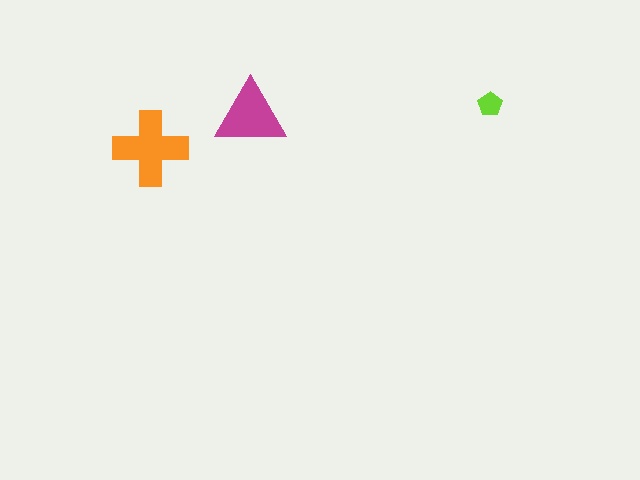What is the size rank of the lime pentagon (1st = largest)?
3rd.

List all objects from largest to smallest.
The orange cross, the magenta triangle, the lime pentagon.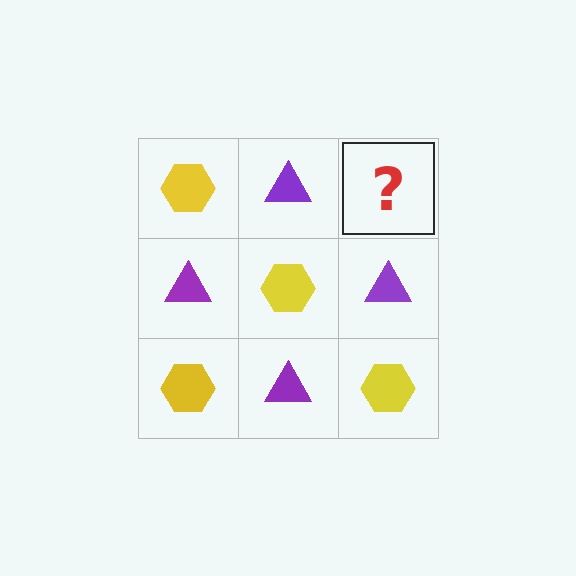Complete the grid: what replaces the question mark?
The question mark should be replaced with a yellow hexagon.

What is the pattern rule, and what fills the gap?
The rule is that it alternates yellow hexagon and purple triangle in a checkerboard pattern. The gap should be filled with a yellow hexagon.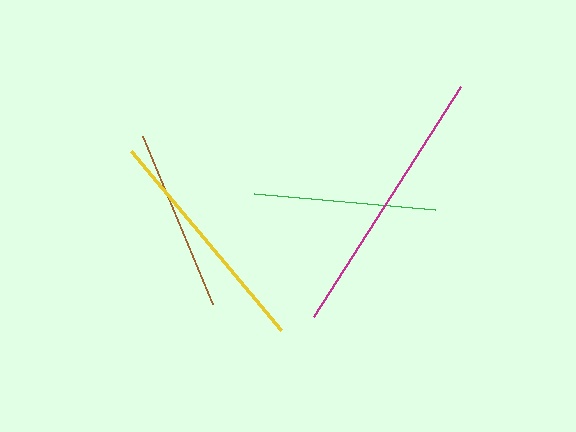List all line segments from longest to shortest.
From longest to shortest: magenta, yellow, brown, green.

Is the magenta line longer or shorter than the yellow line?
The magenta line is longer than the yellow line.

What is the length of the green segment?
The green segment is approximately 182 pixels long.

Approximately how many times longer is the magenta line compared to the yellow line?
The magenta line is approximately 1.2 times the length of the yellow line.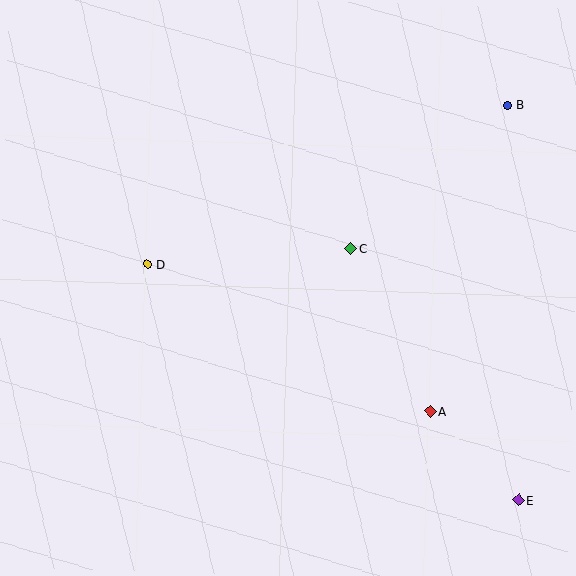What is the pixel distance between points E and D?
The distance between E and D is 440 pixels.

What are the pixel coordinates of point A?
Point A is at (430, 411).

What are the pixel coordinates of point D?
Point D is at (147, 264).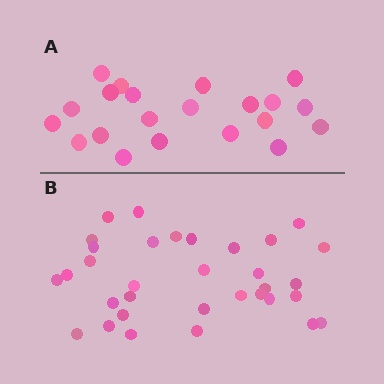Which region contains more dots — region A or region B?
Region B (the bottom region) has more dots.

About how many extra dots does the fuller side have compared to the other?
Region B has roughly 12 or so more dots than region A.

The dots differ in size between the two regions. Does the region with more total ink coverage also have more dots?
No. Region A has more total ink coverage because its dots are larger, but region B actually contains more individual dots. Total area can be misleading — the number of items is what matters here.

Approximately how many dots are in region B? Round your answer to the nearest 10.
About 30 dots. (The exact count is 33, which rounds to 30.)